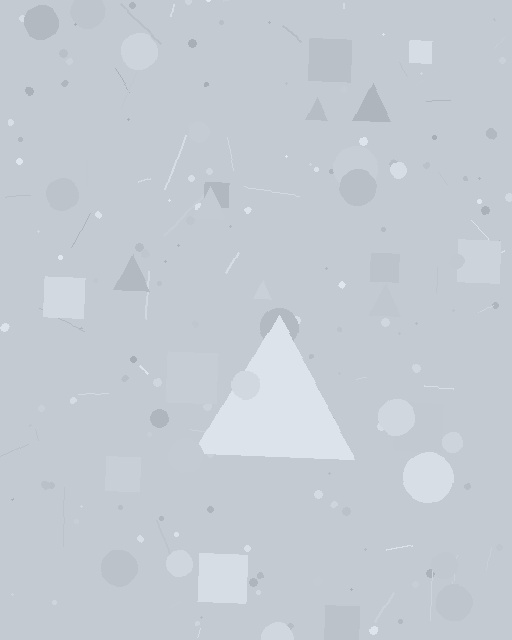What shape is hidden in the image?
A triangle is hidden in the image.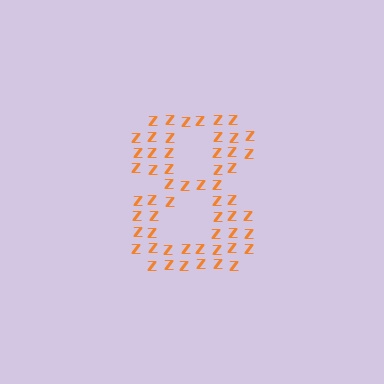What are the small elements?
The small elements are letter Z's.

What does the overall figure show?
The overall figure shows the digit 8.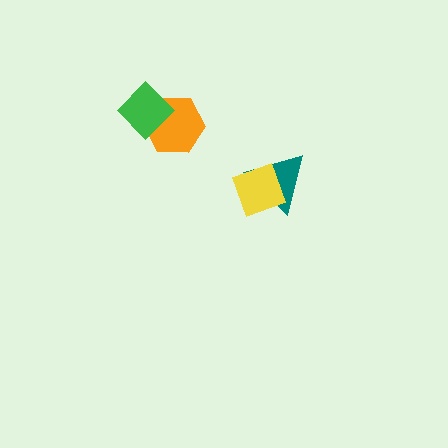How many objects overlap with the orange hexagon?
1 object overlaps with the orange hexagon.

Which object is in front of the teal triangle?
The yellow diamond is in front of the teal triangle.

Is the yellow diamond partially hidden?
No, no other shape covers it.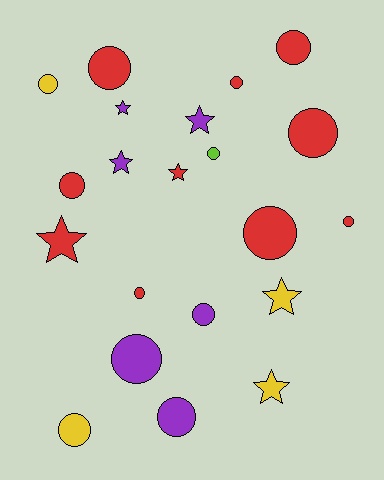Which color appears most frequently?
Red, with 10 objects.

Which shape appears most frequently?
Circle, with 14 objects.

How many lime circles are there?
There is 1 lime circle.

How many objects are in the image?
There are 21 objects.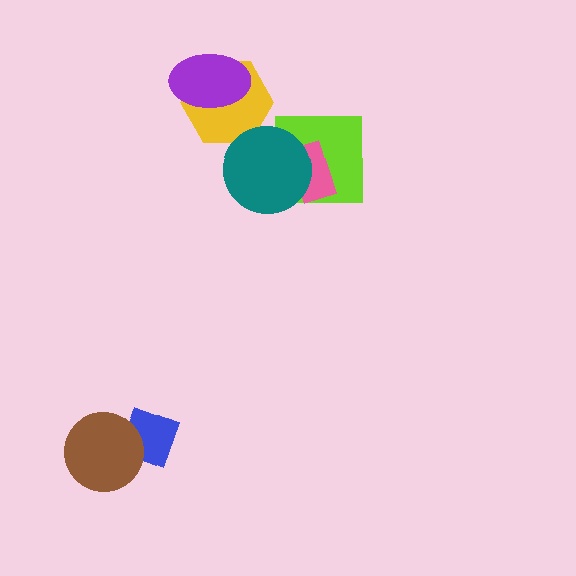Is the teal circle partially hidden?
No, no other shape covers it.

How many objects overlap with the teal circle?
3 objects overlap with the teal circle.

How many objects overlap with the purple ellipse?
1 object overlaps with the purple ellipse.